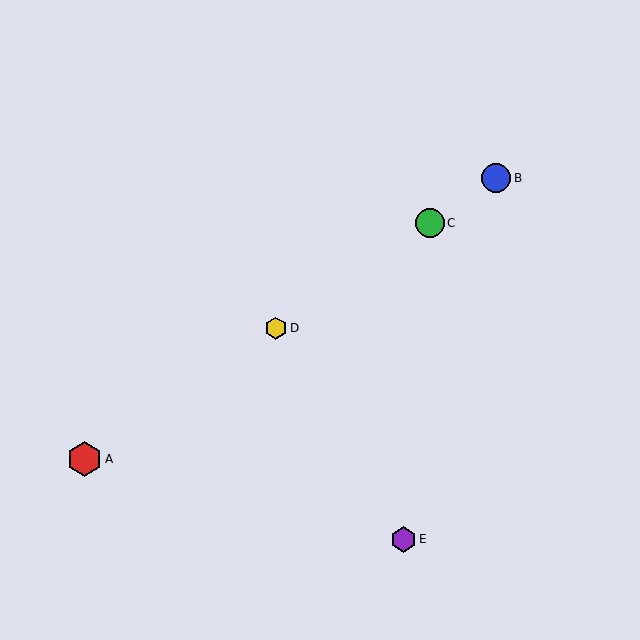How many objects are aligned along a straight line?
4 objects (A, B, C, D) are aligned along a straight line.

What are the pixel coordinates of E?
Object E is at (404, 539).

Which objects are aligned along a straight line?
Objects A, B, C, D are aligned along a straight line.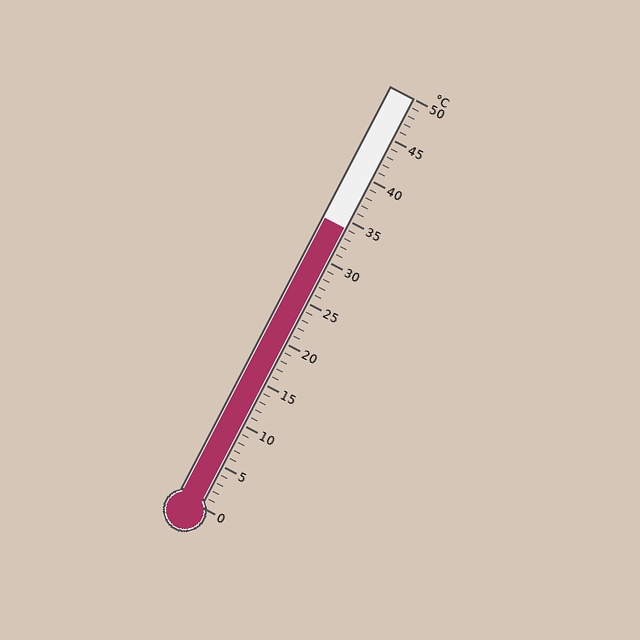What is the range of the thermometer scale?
The thermometer scale ranges from 0°C to 50°C.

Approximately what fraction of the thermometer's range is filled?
The thermometer is filled to approximately 70% of its range.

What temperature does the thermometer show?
The thermometer shows approximately 34°C.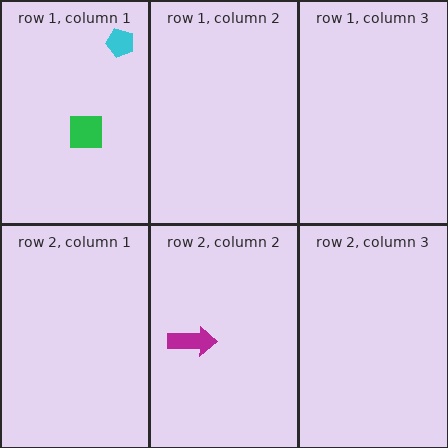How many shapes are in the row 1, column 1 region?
2.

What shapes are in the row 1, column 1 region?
The cyan pentagon, the green square.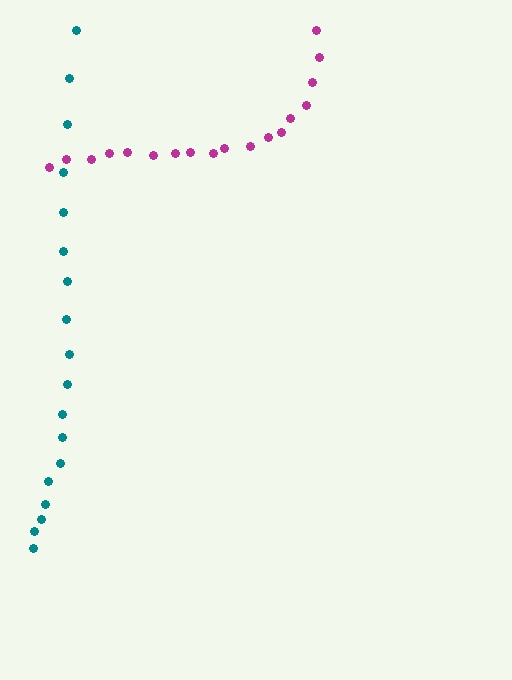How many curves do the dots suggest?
There are 2 distinct paths.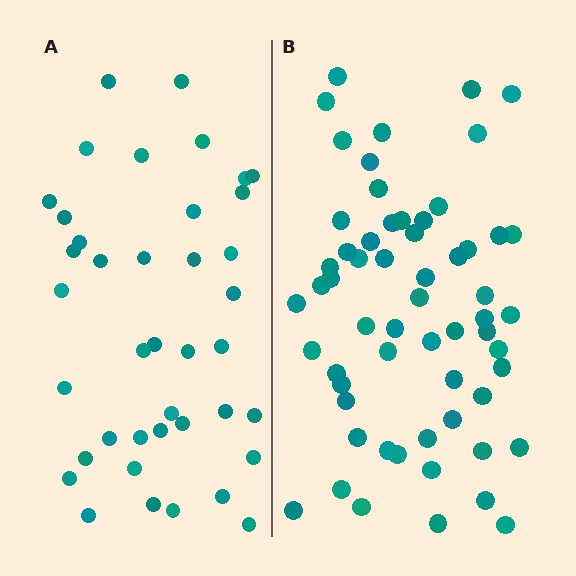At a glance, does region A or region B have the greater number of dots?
Region B (the right region) has more dots.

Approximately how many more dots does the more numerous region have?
Region B has approximately 20 more dots than region A.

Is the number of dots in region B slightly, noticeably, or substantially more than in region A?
Region B has substantially more. The ratio is roughly 1.5 to 1.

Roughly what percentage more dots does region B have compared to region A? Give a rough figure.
About 50% more.